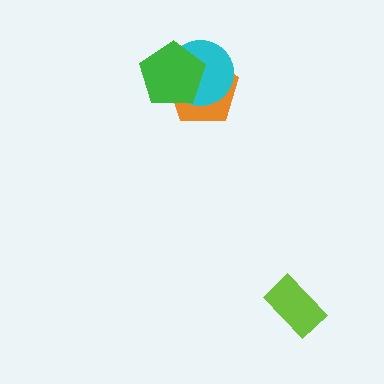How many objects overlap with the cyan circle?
2 objects overlap with the cyan circle.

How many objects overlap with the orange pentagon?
2 objects overlap with the orange pentagon.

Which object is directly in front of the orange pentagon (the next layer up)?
The cyan circle is directly in front of the orange pentagon.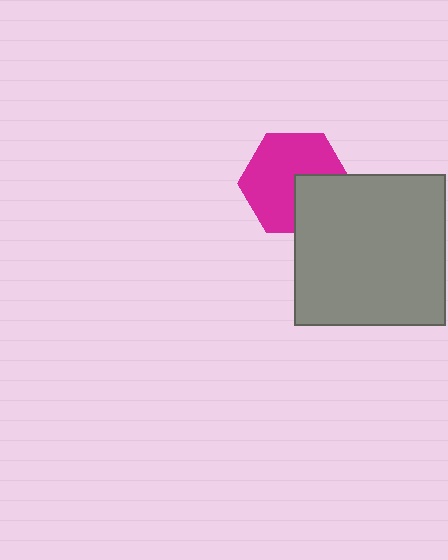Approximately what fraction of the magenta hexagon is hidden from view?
Roughly 32% of the magenta hexagon is hidden behind the gray square.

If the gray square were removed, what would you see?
You would see the complete magenta hexagon.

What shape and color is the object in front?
The object in front is a gray square.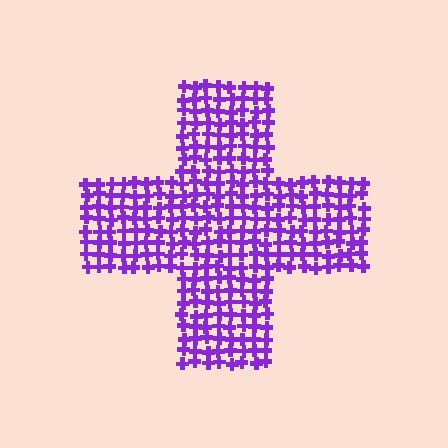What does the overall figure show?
The overall figure shows a cross.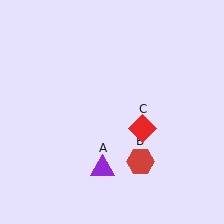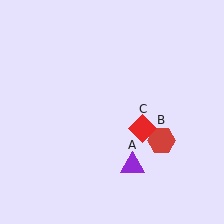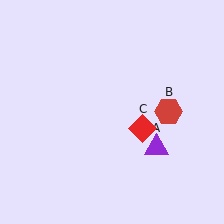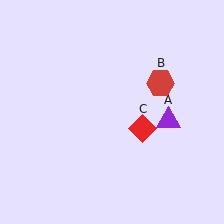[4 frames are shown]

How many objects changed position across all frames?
2 objects changed position: purple triangle (object A), red hexagon (object B).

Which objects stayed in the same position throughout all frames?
Red diamond (object C) remained stationary.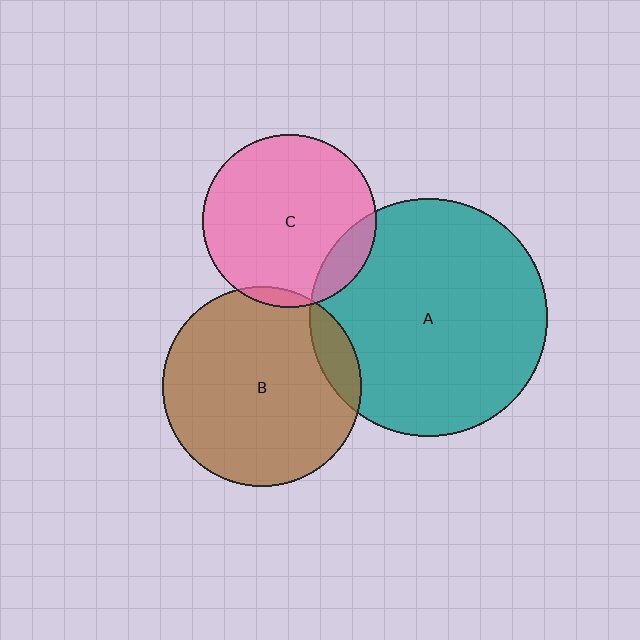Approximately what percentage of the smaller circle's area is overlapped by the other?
Approximately 5%.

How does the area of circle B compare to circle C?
Approximately 1.3 times.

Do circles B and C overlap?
Yes.